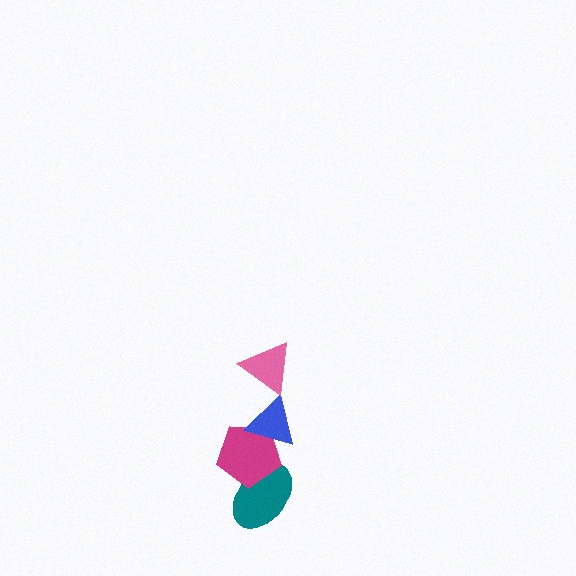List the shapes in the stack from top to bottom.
From top to bottom: the pink triangle, the blue triangle, the magenta pentagon, the teal ellipse.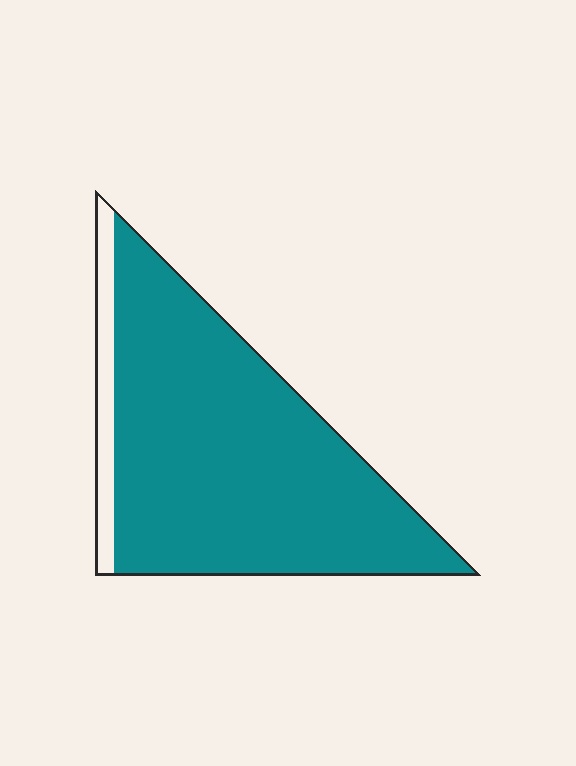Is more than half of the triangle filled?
Yes.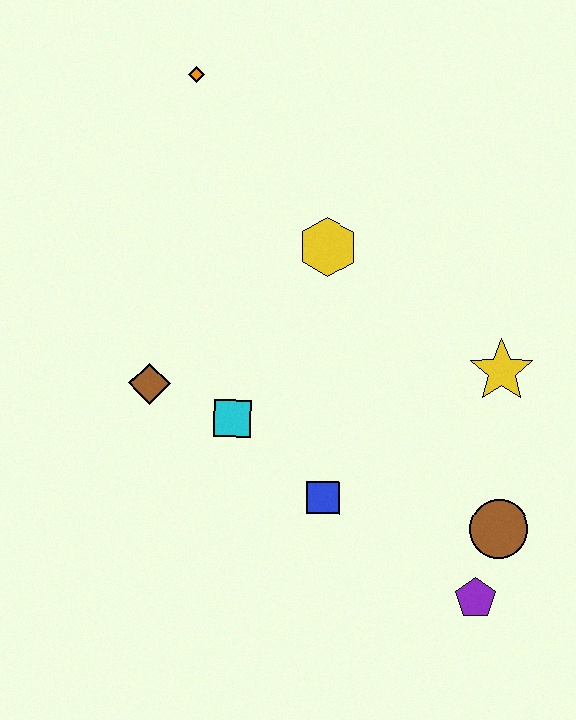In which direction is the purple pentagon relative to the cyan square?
The purple pentagon is to the right of the cyan square.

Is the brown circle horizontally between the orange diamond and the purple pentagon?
No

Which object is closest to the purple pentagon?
The brown circle is closest to the purple pentagon.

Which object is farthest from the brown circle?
The orange diamond is farthest from the brown circle.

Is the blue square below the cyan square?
Yes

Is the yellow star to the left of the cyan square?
No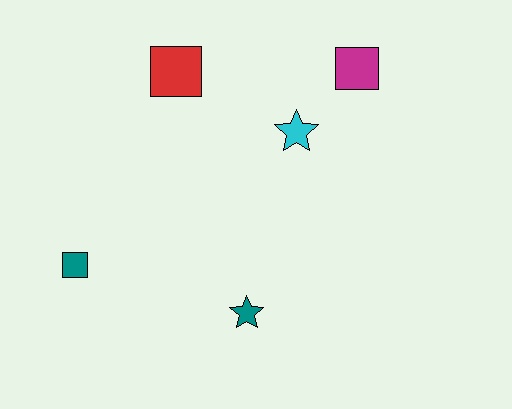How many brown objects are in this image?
There are no brown objects.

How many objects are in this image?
There are 5 objects.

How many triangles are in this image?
There are no triangles.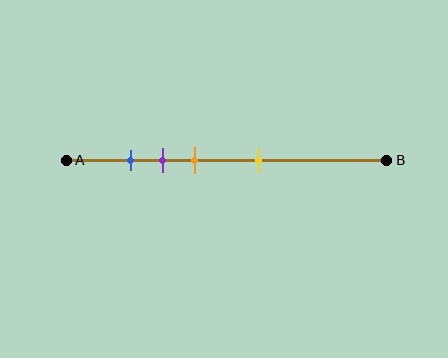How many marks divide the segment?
There are 4 marks dividing the segment.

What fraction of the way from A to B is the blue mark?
The blue mark is approximately 20% (0.2) of the way from A to B.